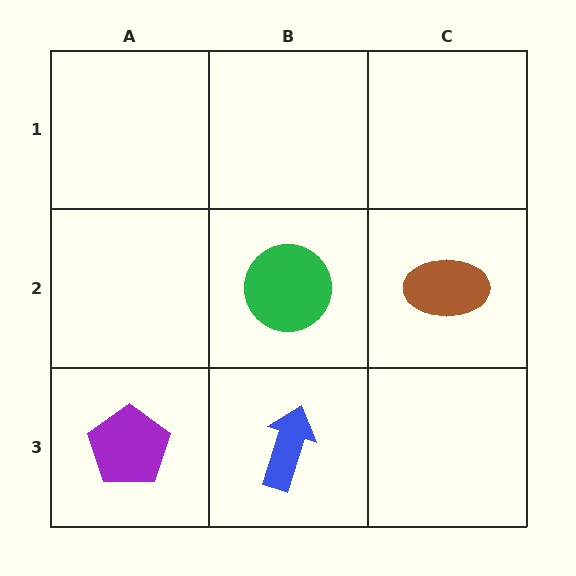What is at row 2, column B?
A green circle.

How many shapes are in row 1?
0 shapes.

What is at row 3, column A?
A purple pentagon.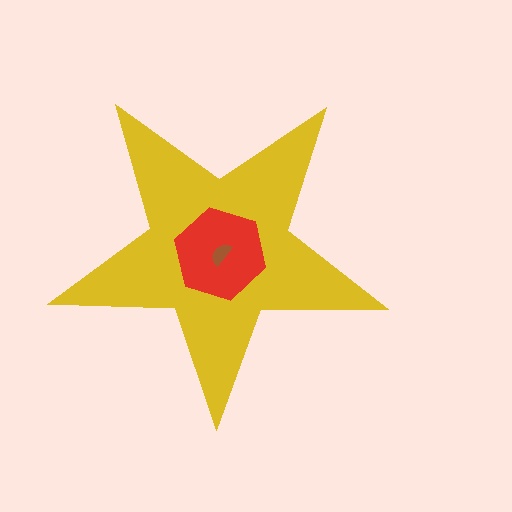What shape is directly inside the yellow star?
The red hexagon.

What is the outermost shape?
The yellow star.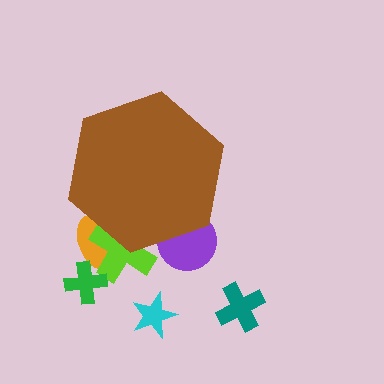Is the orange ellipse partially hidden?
Yes, the orange ellipse is partially hidden behind the brown hexagon.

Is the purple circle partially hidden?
Yes, the purple circle is partially hidden behind the brown hexagon.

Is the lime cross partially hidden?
Yes, the lime cross is partially hidden behind the brown hexagon.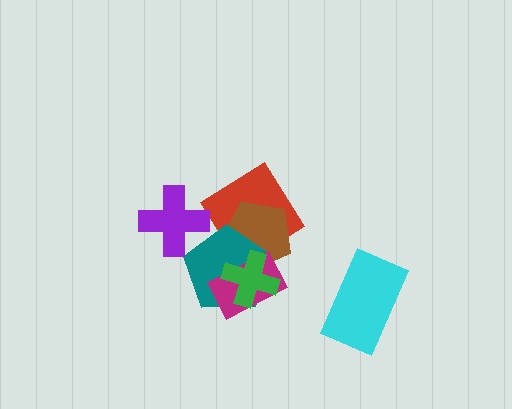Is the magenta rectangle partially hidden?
Yes, it is partially covered by another shape.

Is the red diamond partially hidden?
Yes, it is partially covered by another shape.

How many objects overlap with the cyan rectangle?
0 objects overlap with the cyan rectangle.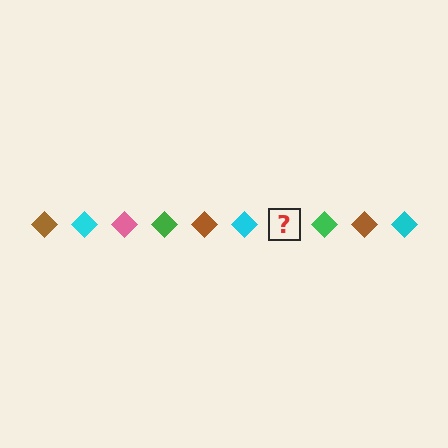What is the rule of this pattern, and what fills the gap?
The rule is that the pattern cycles through brown, cyan, pink, green diamonds. The gap should be filled with a pink diamond.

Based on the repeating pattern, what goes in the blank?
The blank should be a pink diamond.